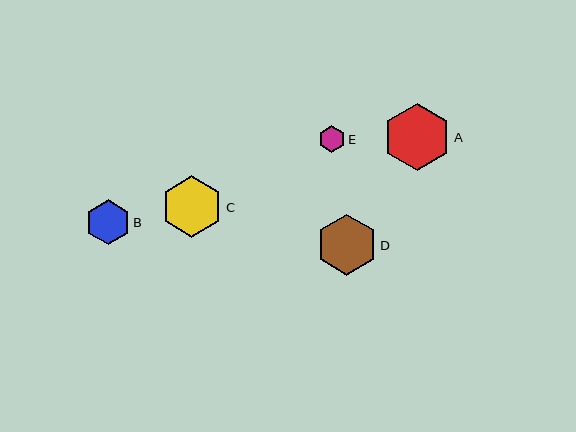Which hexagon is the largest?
Hexagon A is the largest with a size of approximately 68 pixels.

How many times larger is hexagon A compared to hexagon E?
Hexagon A is approximately 2.5 times the size of hexagon E.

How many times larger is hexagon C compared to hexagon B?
Hexagon C is approximately 1.4 times the size of hexagon B.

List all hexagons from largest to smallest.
From largest to smallest: A, C, D, B, E.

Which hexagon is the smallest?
Hexagon E is the smallest with a size of approximately 27 pixels.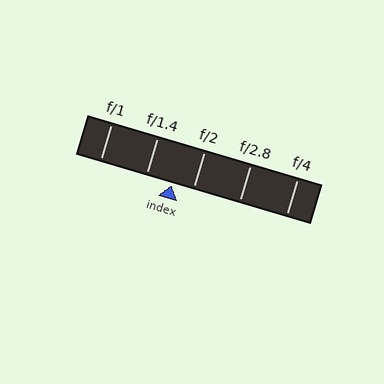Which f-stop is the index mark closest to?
The index mark is closest to f/2.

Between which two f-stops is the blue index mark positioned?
The index mark is between f/1.4 and f/2.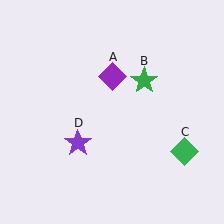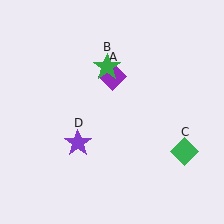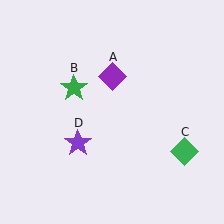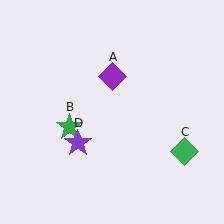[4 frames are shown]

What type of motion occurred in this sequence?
The green star (object B) rotated counterclockwise around the center of the scene.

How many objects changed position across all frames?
1 object changed position: green star (object B).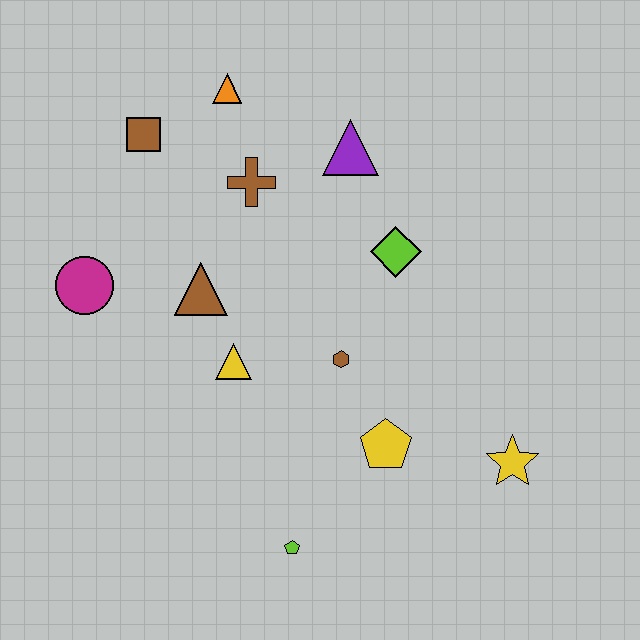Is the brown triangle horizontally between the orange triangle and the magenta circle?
Yes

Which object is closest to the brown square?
The orange triangle is closest to the brown square.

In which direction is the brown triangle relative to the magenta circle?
The brown triangle is to the right of the magenta circle.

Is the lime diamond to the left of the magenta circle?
No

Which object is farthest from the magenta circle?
The yellow star is farthest from the magenta circle.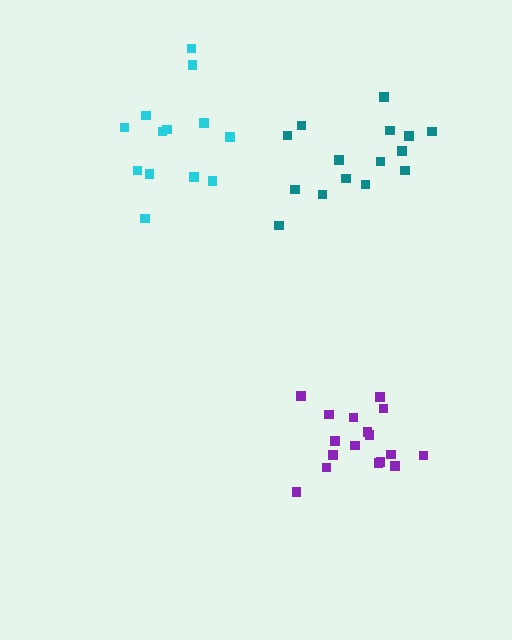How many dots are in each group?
Group 1: 13 dots, Group 2: 17 dots, Group 3: 15 dots (45 total).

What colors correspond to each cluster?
The clusters are colored: cyan, purple, teal.